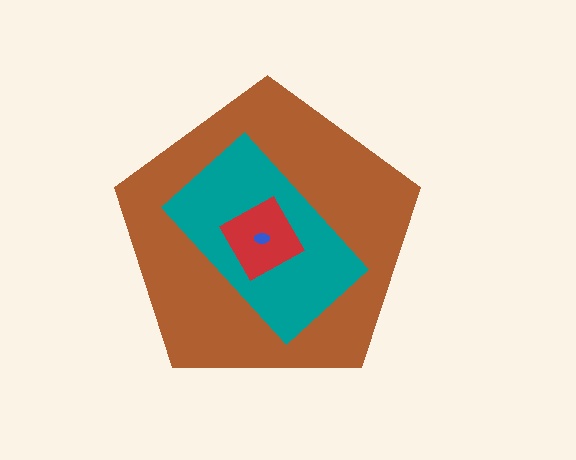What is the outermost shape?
The brown pentagon.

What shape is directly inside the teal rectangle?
The red square.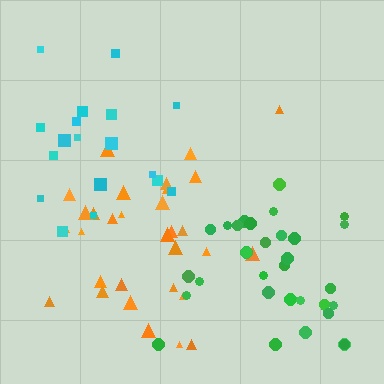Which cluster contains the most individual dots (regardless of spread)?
Green (34).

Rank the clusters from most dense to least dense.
green, orange, cyan.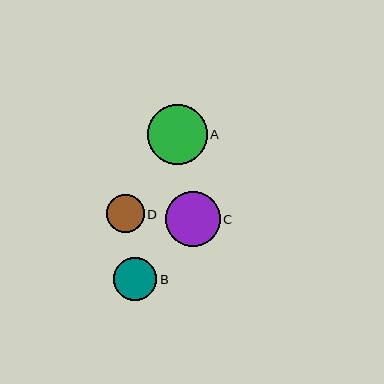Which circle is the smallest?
Circle D is the smallest with a size of approximately 37 pixels.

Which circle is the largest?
Circle A is the largest with a size of approximately 60 pixels.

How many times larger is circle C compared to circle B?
Circle C is approximately 1.3 times the size of circle B.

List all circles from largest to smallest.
From largest to smallest: A, C, B, D.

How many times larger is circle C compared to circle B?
Circle C is approximately 1.3 times the size of circle B.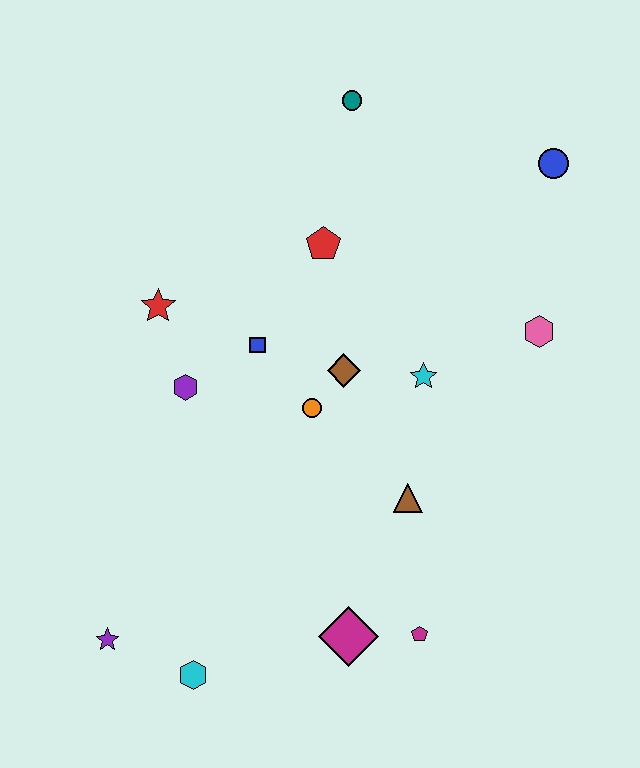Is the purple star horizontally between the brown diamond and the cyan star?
No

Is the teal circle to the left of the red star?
No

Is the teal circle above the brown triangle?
Yes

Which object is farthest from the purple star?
The blue circle is farthest from the purple star.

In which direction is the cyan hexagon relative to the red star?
The cyan hexagon is below the red star.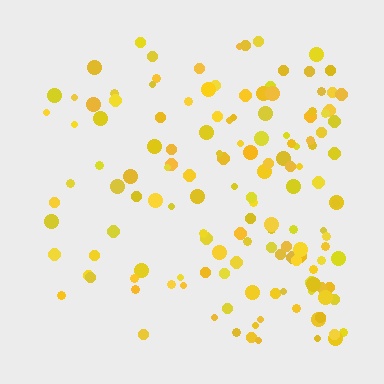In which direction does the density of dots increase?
From left to right, with the right side densest.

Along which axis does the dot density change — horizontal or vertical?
Horizontal.